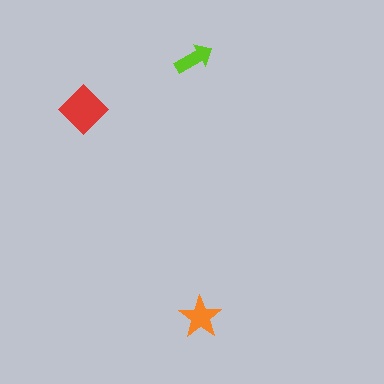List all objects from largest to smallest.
The red diamond, the orange star, the lime arrow.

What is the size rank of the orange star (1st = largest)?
2nd.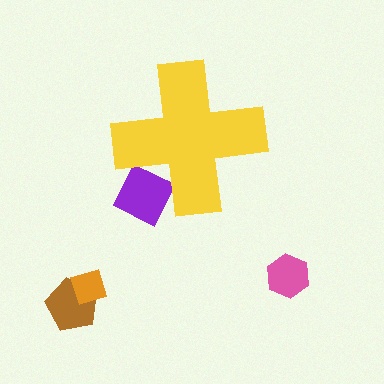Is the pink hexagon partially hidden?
No, the pink hexagon is fully visible.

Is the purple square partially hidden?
Yes, the purple square is partially hidden behind the yellow cross.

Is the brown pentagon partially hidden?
No, the brown pentagon is fully visible.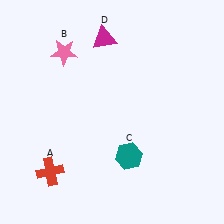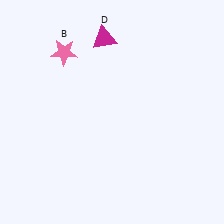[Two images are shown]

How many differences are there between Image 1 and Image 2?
There are 2 differences between the two images.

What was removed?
The teal hexagon (C), the red cross (A) were removed in Image 2.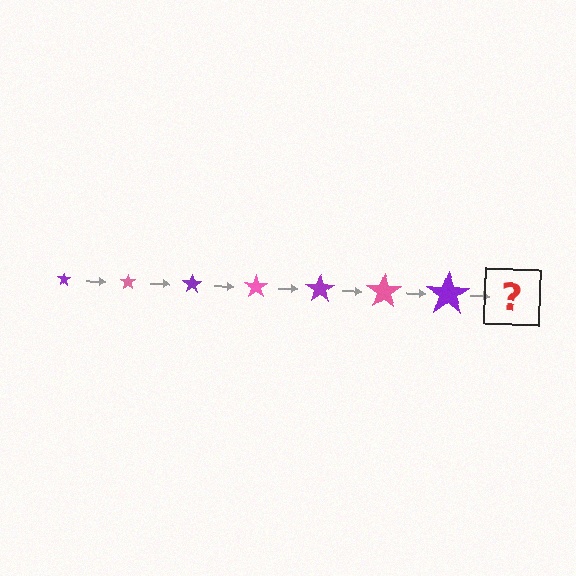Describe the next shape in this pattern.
It should be a pink star, larger than the previous one.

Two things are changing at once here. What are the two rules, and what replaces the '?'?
The two rules are that the star grows larger each step and the color cycles through purple and pink. The '?' should be a pink star, larger than the previous one.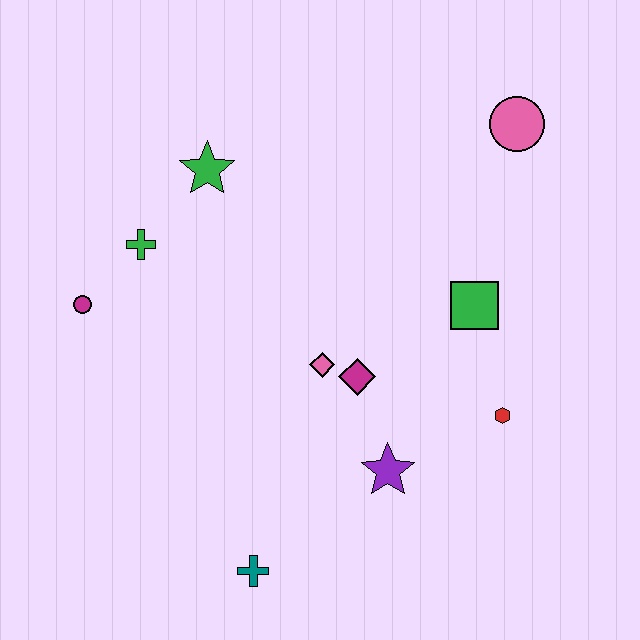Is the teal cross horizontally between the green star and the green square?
Yes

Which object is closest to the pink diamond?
The magenta diamond is closest to the pink diamond.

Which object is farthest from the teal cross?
The pink circle is farthest from the teal cross.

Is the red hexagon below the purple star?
No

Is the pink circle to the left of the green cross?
No